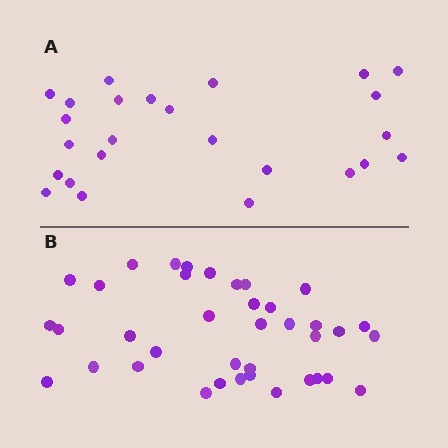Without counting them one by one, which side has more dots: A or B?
Region B (the bottom region) has more dots.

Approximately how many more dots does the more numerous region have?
Region B has approximately 15 more dots than region A.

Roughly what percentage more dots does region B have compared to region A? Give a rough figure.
About 50% more.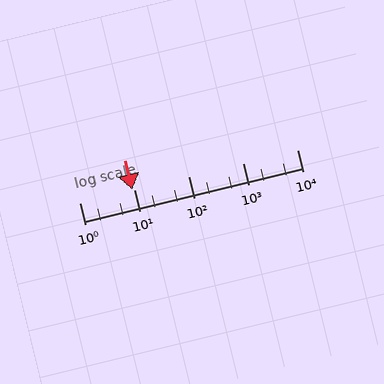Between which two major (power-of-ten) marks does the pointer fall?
The pointer is between 1 and 10.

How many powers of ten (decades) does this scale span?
The scale spans 4 decades, from 1 to 10000.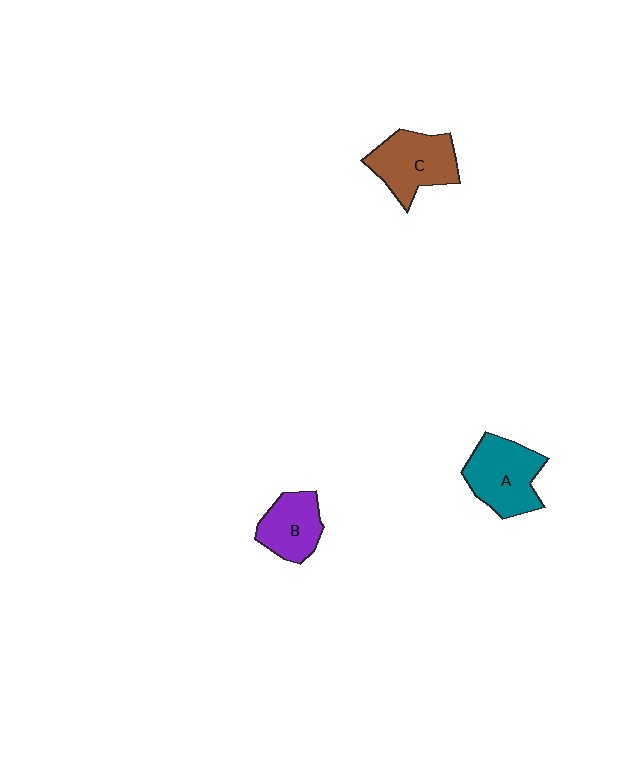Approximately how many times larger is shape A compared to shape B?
Approximately 1.3 times.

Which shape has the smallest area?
Shape B (purple).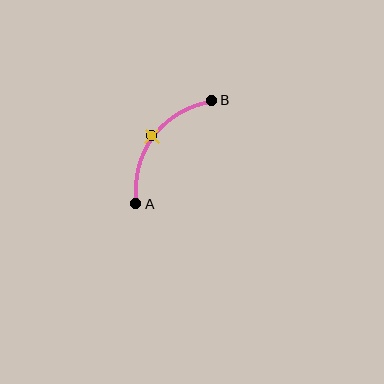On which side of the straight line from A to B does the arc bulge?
The arc bulges above and to the left of the straight line connecting A and B.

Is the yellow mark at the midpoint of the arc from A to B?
Yes. The yellow mark lies on the arc at equal arc-length from both A and B — it is the arc midpoint.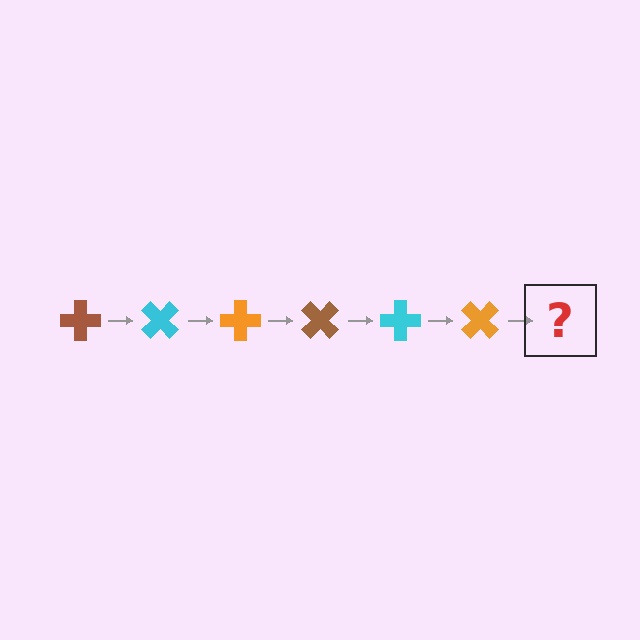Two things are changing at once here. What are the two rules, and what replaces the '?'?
The two rules are that it rotates 45 degrees each step and the color cycles through brown, cyan, and orange. The '?' should be a brown cross, rotated 270 degrees from the start.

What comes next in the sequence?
The next element should be a brown cross, rotated 270 degrees from the start.